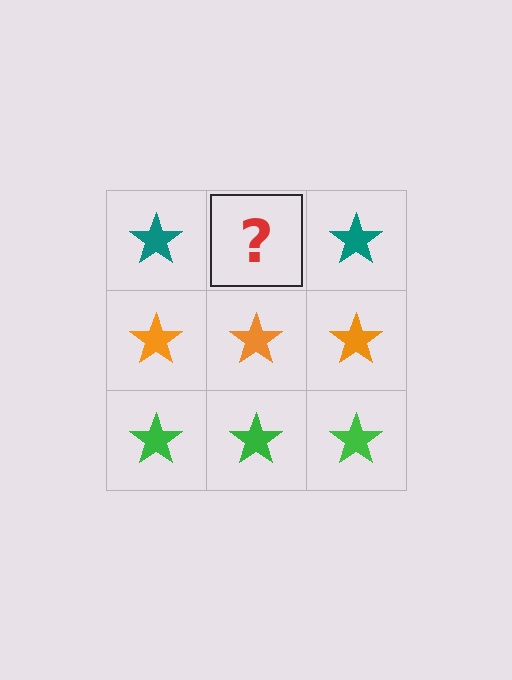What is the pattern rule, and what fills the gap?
The rule is that each row has a consistent color. The gap should be filled with a teal star.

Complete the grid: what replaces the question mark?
The question mark should be replaced with a teal star.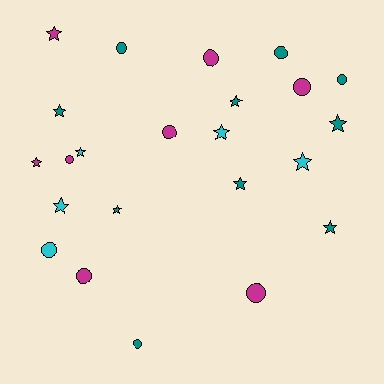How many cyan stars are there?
There are 4 cyan stars.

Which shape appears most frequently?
Star, with 12 objects.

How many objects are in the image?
There are 23 objects.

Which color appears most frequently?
Teal, with 10 objects.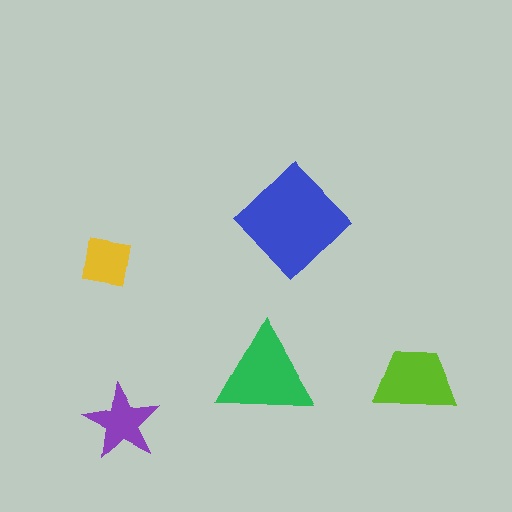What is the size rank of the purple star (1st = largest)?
4th.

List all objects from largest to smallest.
The blue diamond, the green triangle, the lime trapezoid, the purple star, the yellow square.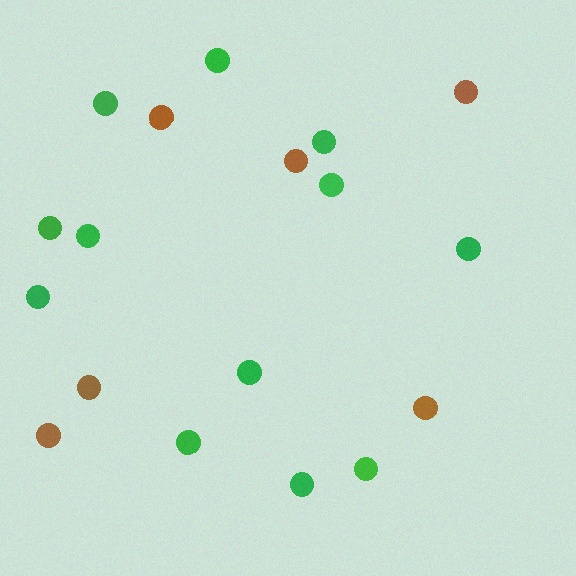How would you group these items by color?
There are 2 groups: one group of green circles (12) and one group of brown circles (6).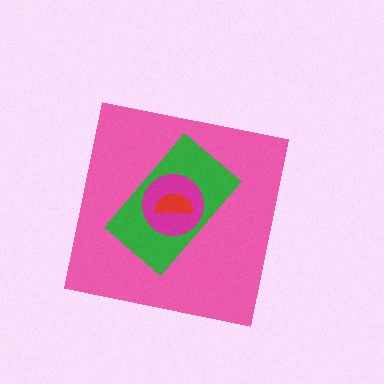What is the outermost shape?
The pink square.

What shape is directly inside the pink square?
The green rectangle.